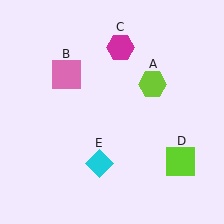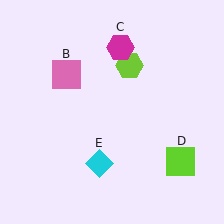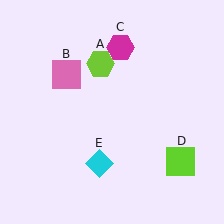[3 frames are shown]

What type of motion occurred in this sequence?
The lime hexagon (object A) rotated counterclockwise around the center of the scene.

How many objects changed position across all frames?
1 object changed position: lime hexagon (object A).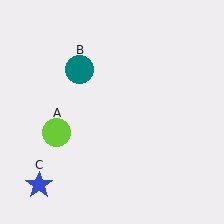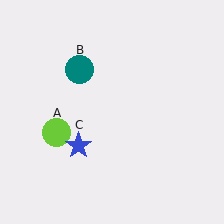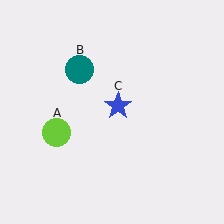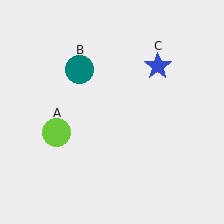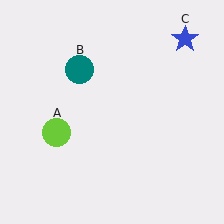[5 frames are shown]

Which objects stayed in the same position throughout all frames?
Lime circle (object A) and teal circle (object B) remained stationary.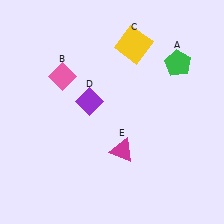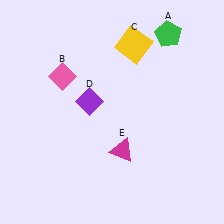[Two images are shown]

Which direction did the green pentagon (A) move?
The green pentagon (A) moved up.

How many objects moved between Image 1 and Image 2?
1 object moved between the two images.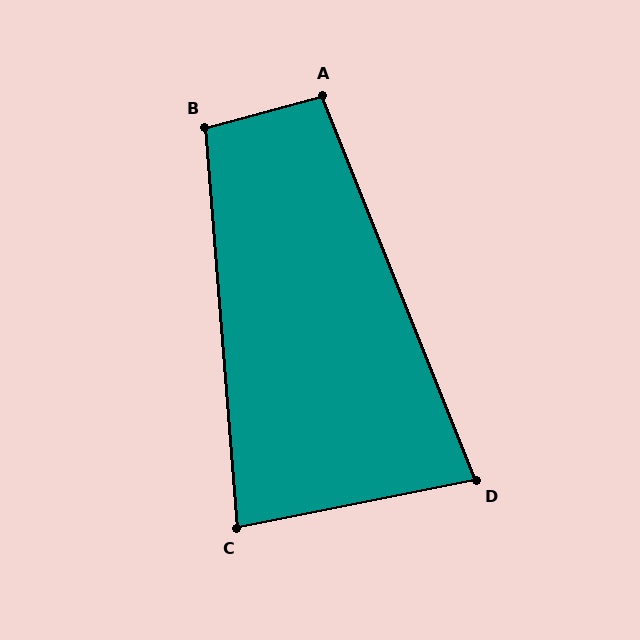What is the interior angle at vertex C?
Approximately 83 degrees (acute).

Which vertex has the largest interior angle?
B, at approximately 101 degrees.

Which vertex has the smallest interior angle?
D, at approximately 79 degrees.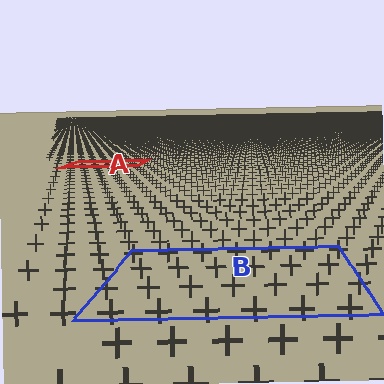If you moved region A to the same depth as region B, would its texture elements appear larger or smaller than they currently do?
They would appear larger. At a closer depth, the same texture elements are projected at a bigger on-screen size.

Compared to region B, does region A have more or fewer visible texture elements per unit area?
Region A has more texture elements per unit area — they are packed more densely because it is farther away.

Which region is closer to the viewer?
Region B is closer. The texture elements there are larger and more spread out.